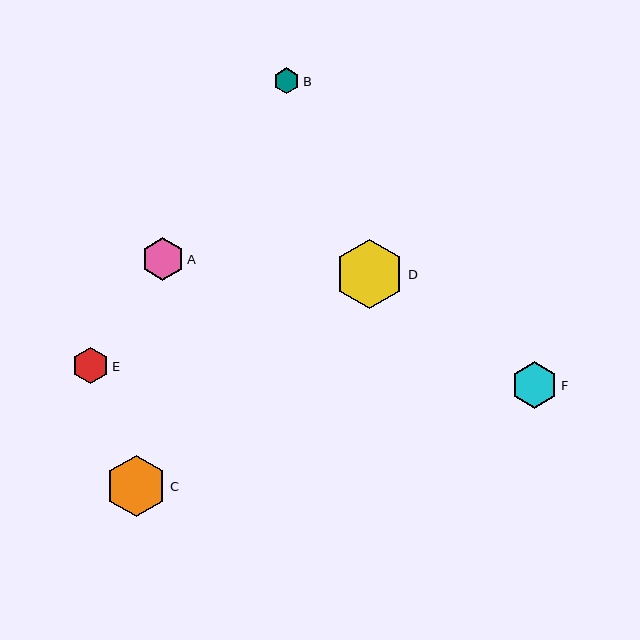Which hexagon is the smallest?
Hexagon B is the smallest with a size of approximately 26 pixels.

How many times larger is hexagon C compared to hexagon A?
Hexagon C is approximately 1.5 times the size of hexagon A.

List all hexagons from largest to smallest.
From largest to smallest: D, C, F, A, E, B.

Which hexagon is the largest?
Hexagon D is the largest with a size of approximately 70 pixels.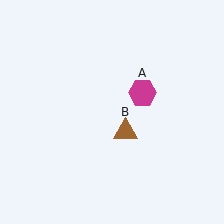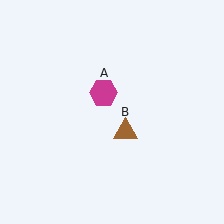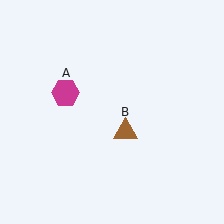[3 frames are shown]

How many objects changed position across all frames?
1 object changed position: magenta hexagon (object A).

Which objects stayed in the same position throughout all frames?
Brown triangle (object B) remained stationary.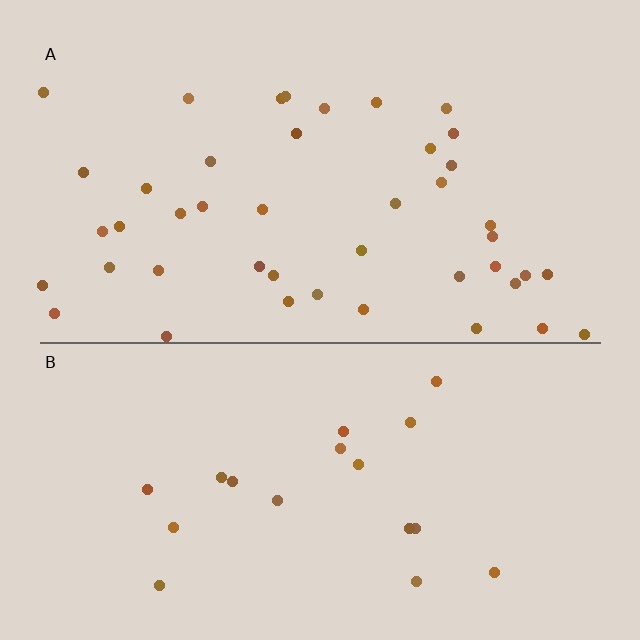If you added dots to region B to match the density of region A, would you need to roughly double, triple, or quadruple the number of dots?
Approximately double.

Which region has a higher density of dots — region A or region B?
A (the top).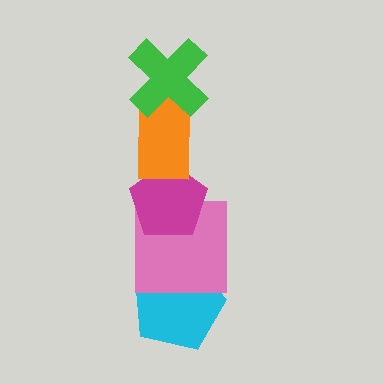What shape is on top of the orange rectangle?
The green cross is on top of the orange rectangle.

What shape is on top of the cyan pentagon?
The pink square is on top of the cyan pentagon.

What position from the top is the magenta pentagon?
The magenta pentagon is 3rd from the top.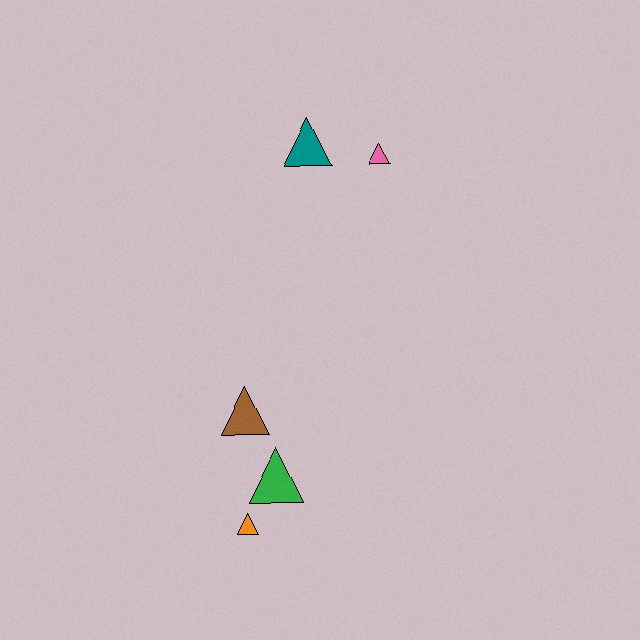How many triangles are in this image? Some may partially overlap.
There are 5 triangles.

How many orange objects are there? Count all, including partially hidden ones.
There is 1 orange object.